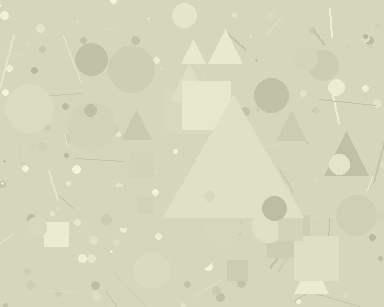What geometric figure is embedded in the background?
A triangle is embedded in the background.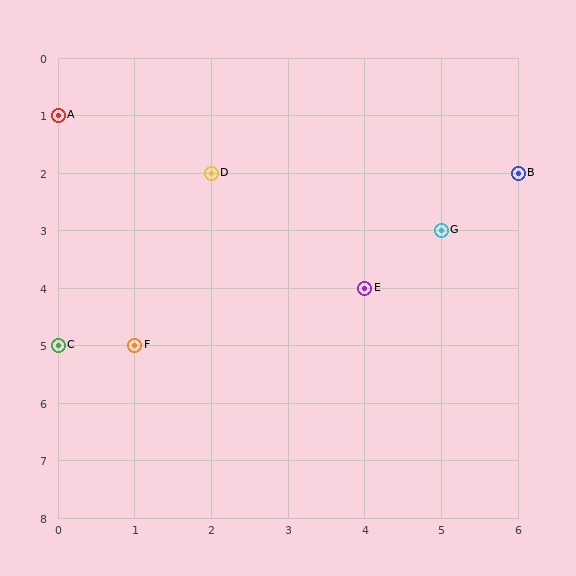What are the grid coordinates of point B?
Point B is at grid coordinates (6, 2).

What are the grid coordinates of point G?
Point G is at grid coordinates (5, 3).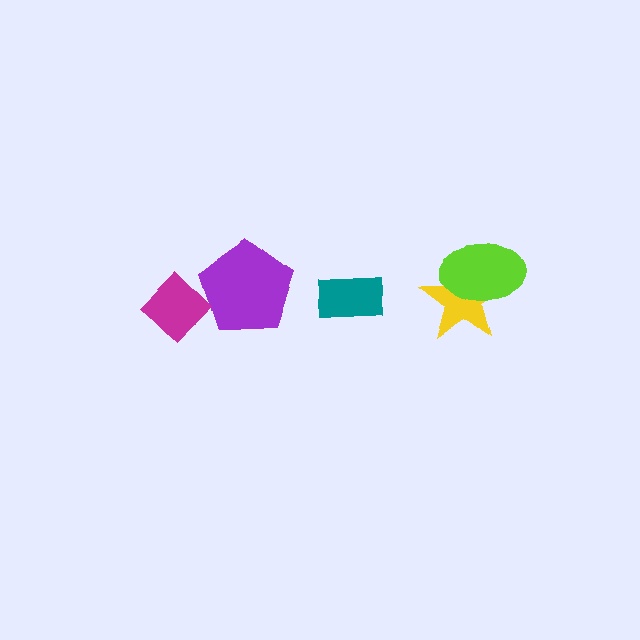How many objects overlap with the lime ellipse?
1 object overlaps with the lime ellipse.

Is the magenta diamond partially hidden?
No, no other shape covers it.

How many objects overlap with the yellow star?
1 object overlaps with the yellow star.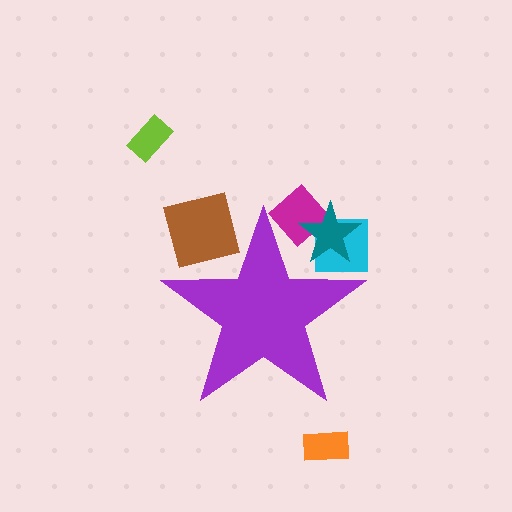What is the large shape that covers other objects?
A purple star.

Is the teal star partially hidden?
Yes, the teal star is partially hidden behind the purple star.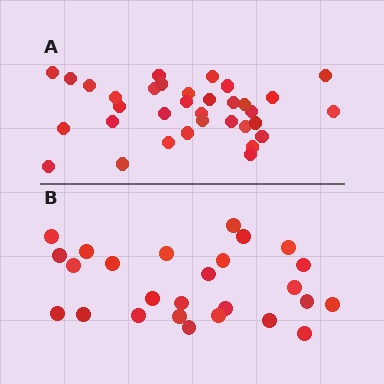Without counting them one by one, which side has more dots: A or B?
Region A (the top region) has more dots.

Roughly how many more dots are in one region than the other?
Region A has roughly 8 or so more dots than region B.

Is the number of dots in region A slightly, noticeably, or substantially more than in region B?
Region A has noticeably more, but not dramatically so. The ratio is roughly 1.3 to 1.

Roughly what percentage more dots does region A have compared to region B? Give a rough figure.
About 30% more.